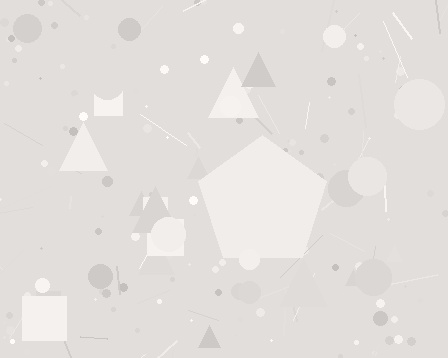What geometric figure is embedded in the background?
A pentagon is embedded in the background.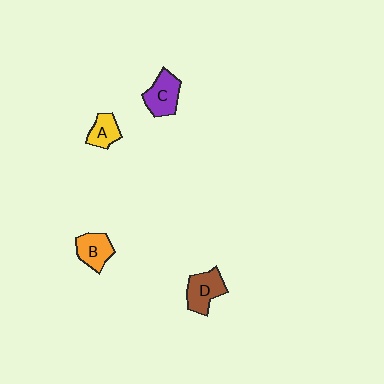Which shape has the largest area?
Shape D (brown).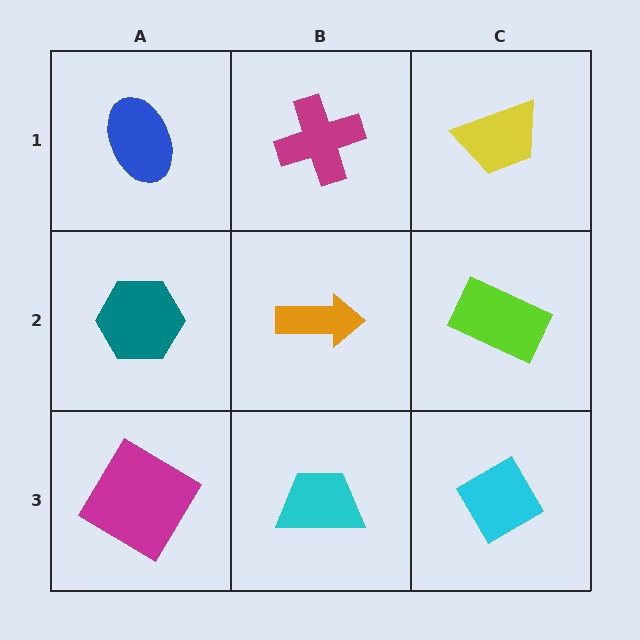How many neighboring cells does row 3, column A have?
2.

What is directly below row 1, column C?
A lime rectangle.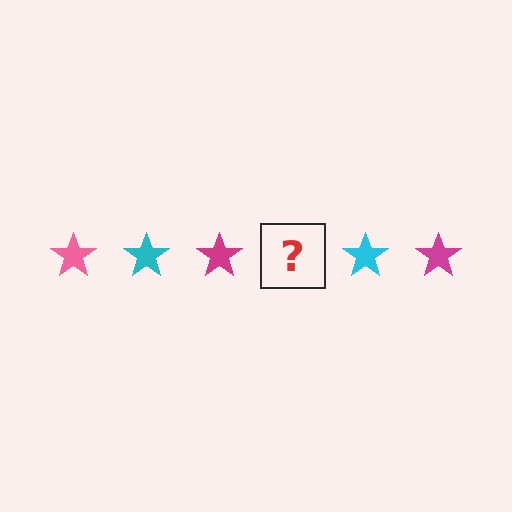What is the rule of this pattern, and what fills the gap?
The rule is that the pattern cycles through pink, cyan, magenta stars. The gap should be filled with a pink star.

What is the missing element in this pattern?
The missing element is a pink star.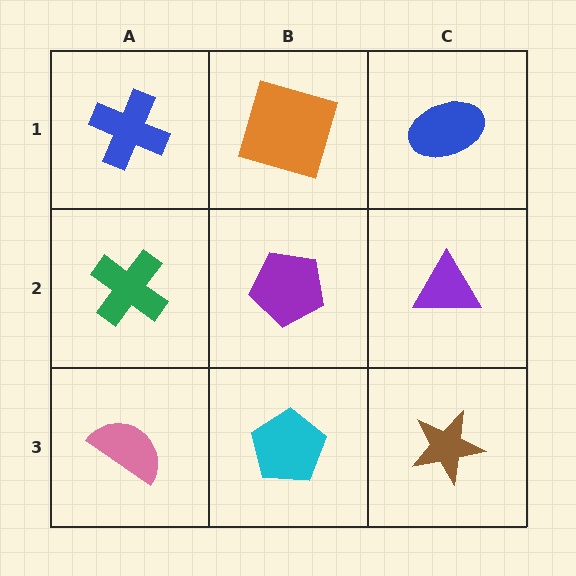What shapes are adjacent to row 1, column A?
A green cross (row 2, column A), an orange square (row 1, column B).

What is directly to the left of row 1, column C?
An orange square.